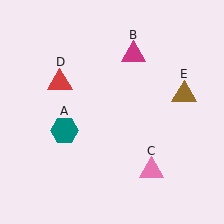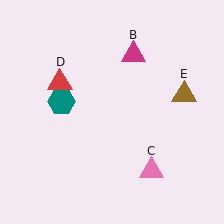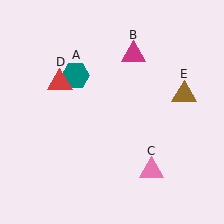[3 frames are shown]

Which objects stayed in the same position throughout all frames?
Magenta triangle (object B) and pink triangle (object C) and red triangle (object D) and brown triangle (object E) remained stationary.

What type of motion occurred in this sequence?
The teal hexagon (object A) rotated clockwise around the center of the scene.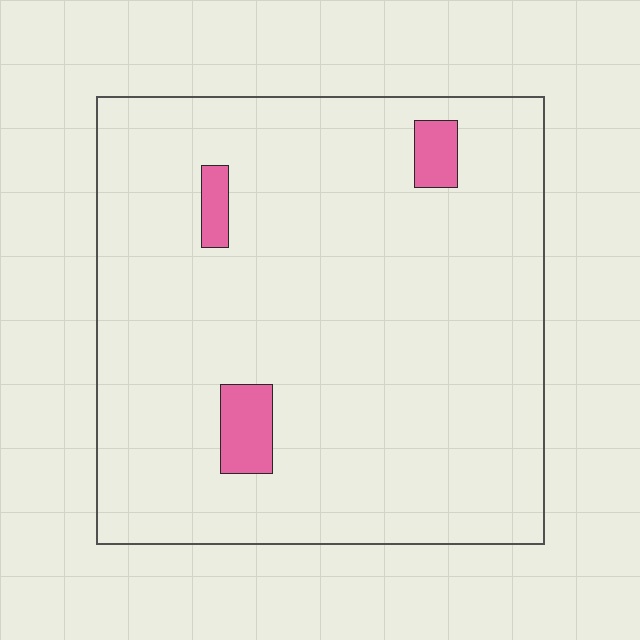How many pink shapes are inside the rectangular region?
3.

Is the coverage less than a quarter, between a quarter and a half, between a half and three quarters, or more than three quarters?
Less than a quarter.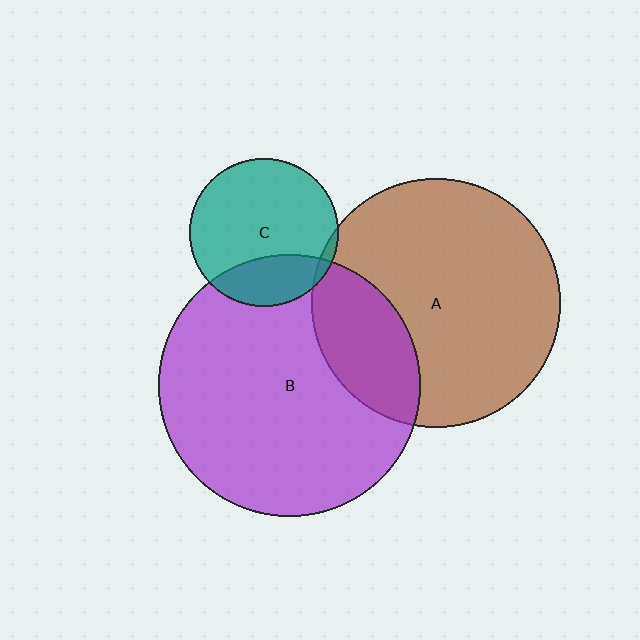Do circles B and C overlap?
Yes.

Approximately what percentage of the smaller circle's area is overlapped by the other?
Approximately 25%.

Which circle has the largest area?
Circle B (purple).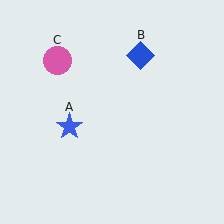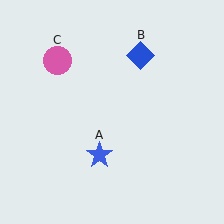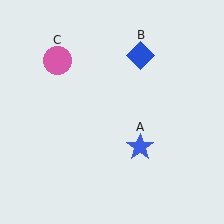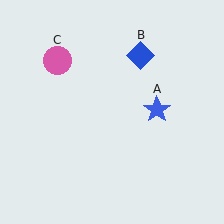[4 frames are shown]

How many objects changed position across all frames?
1 object changed position: blue star (object A).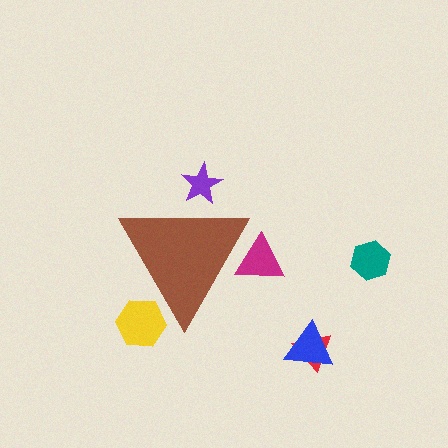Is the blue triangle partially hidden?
No, the blue triangle is fully visible.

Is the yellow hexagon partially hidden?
Yes, the yellow hexagon is partially hidden behind the brown triangle.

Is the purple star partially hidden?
Yes, the purple star is partially hidden behind the brown triangle.